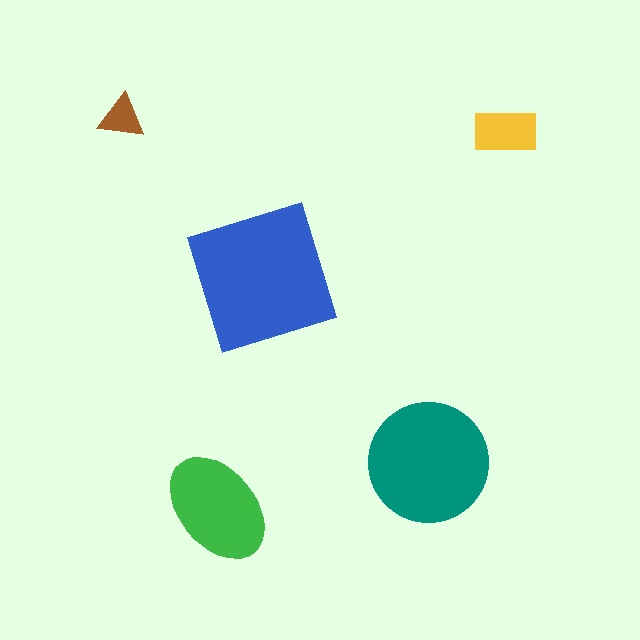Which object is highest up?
The brown triangle is topmost.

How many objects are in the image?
There are 5 objects in the image.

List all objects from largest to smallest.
The blue square, the teal circle, the green ellipse, the yellow rectangle, the brown triangle.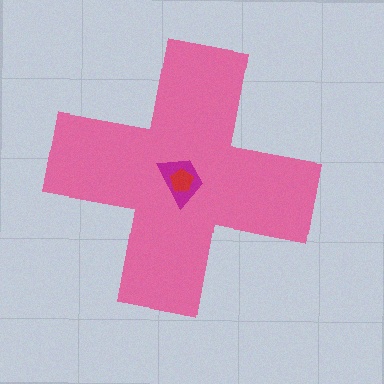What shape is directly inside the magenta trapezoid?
The red pentagon.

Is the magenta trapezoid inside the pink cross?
Yes.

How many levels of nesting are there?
3.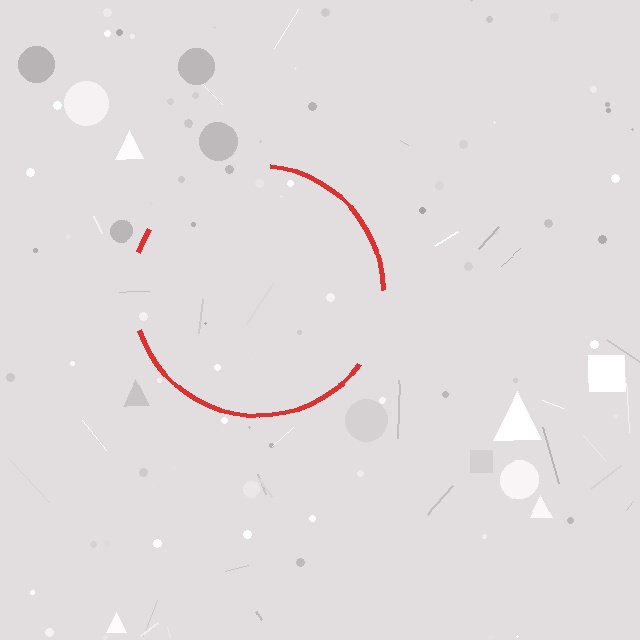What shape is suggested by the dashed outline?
The dashed outline suggests a circle.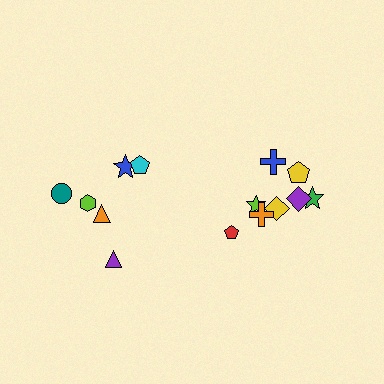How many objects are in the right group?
There are 8 objects.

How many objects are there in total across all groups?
There are 14 objects.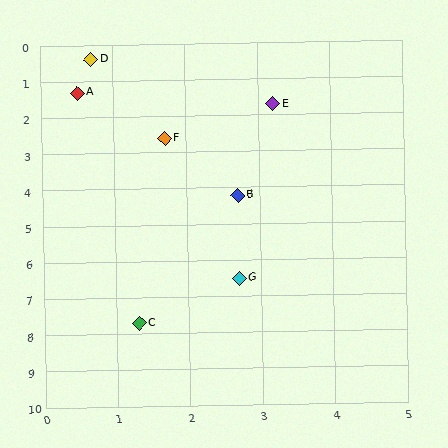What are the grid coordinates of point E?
Point E is at approximately (3.2, 1.7).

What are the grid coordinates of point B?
Point B is at approximately (2.7, 4.2).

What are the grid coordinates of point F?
Point F is at approximately (1.7, 2.6).